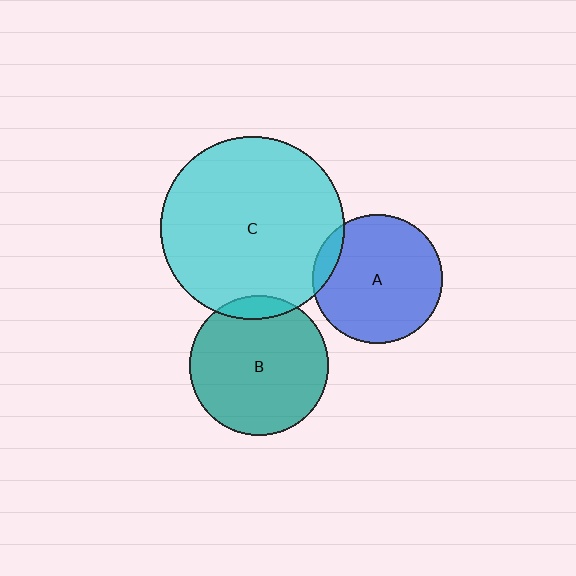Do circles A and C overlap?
Yes.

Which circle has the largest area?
Circle C (cyan).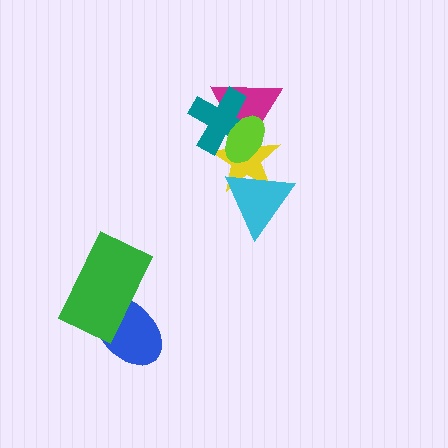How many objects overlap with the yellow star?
4 objects overlap with the yellow star.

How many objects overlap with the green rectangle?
1 object overlaps with the green rectangle.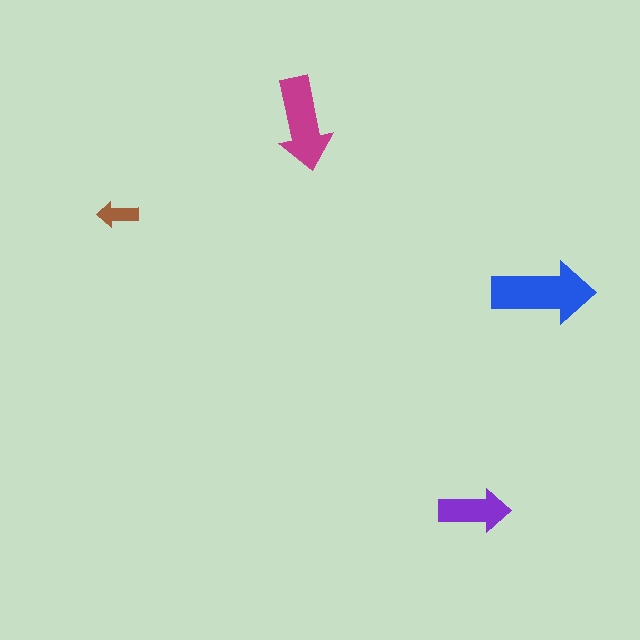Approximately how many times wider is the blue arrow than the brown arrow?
About 2.5 times wider.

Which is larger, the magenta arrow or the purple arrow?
The magenta one.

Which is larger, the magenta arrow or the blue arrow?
The blue one.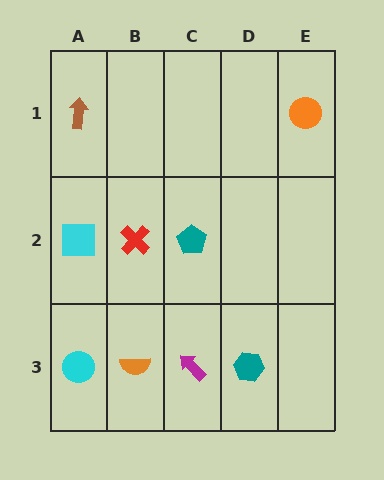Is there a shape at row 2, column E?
No, that cell is empty.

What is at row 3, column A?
A cyan circle.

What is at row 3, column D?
A teal hexagon.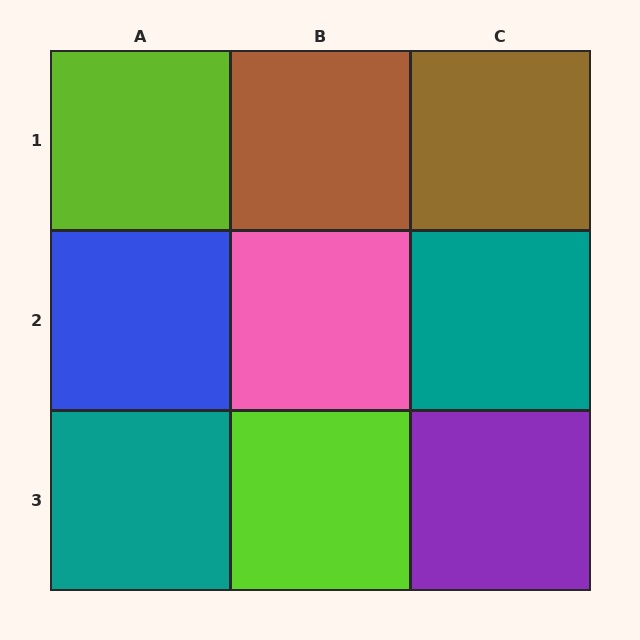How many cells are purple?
1 cell is purple.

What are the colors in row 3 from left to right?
Teal, lime, purple.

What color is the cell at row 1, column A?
Lime.